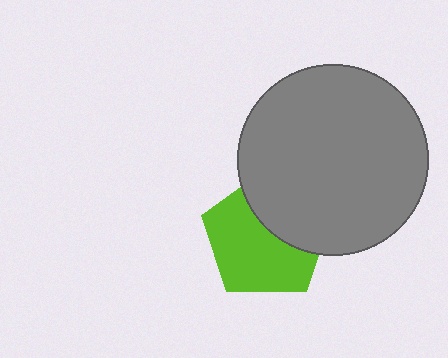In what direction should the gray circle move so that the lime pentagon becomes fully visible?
The gray circle should move toward the upper-right. That is the shortest direction to clear the overlap and leave the lime pentagon fully visible.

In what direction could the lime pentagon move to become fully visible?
The lime pentagon could move toward the lower-left. That would shift it out from behind the gray circle entirely.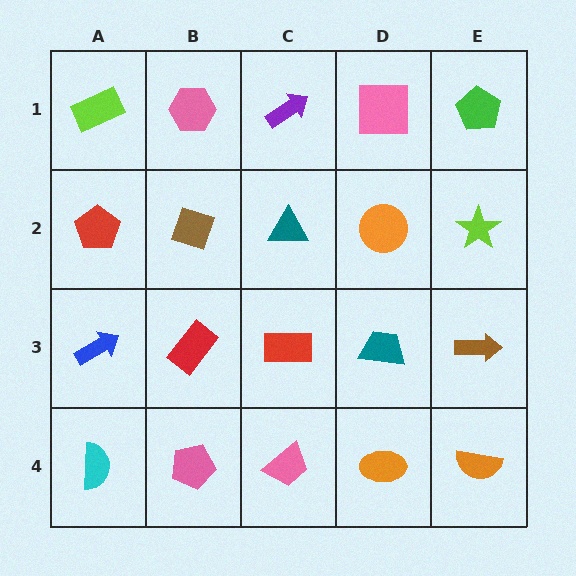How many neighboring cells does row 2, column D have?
4.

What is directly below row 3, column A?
A cyan semicircle.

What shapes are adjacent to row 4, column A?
A blue arrow (row 3, column A), a pink pentagon (row 4, column B).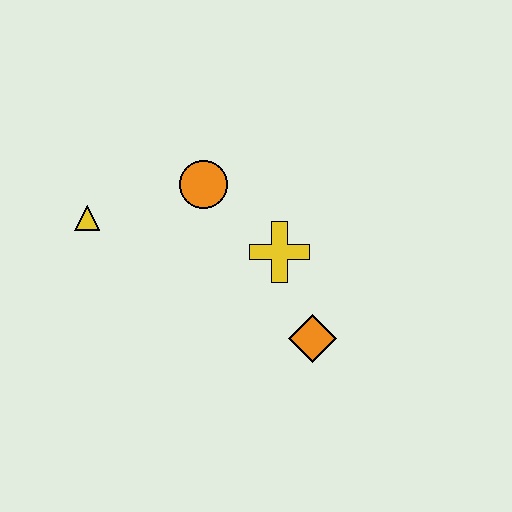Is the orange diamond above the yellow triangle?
No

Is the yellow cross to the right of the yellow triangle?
Yes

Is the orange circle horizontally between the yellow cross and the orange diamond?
No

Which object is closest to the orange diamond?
The yellow cross is closest to the orange diamond.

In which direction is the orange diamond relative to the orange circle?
The orange diamond is below the orange circle.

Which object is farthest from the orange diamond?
The yellow triangle is farthest from the orange diamond.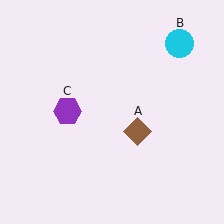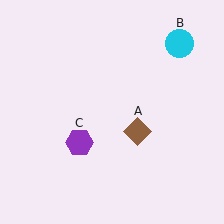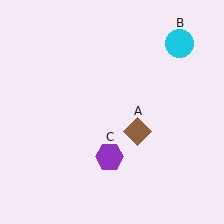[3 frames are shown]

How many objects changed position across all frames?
1 object changed position: purple hexagon (object C).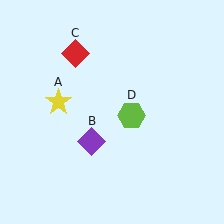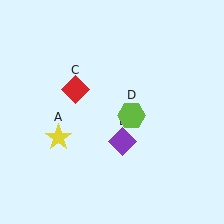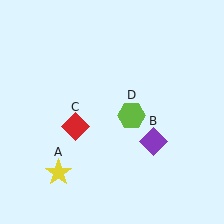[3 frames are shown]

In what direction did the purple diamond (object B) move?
The purple diamond (object B) moved right.